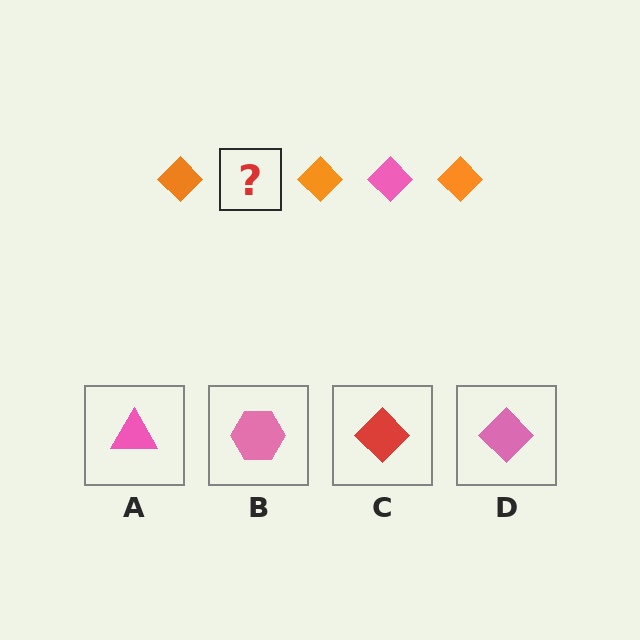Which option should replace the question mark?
Option D.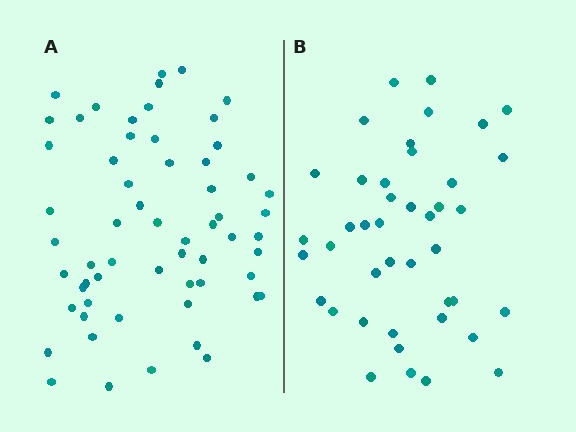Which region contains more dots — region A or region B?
Region A (the left region) has more dots.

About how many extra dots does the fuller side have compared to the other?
Region A has approximately 20 more dots than region B.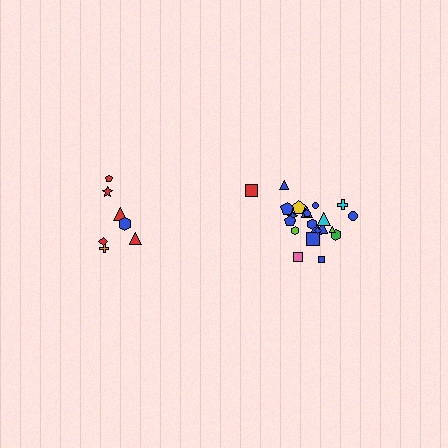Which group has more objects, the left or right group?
The right group.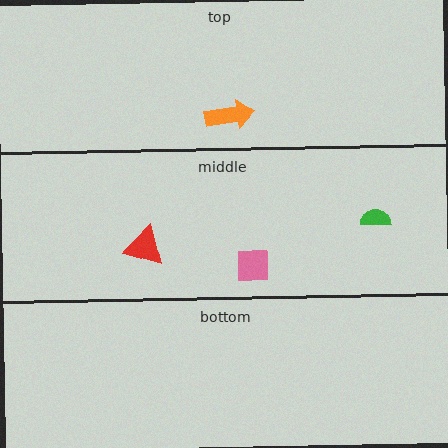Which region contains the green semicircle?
The middle region.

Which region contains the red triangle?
The middle region.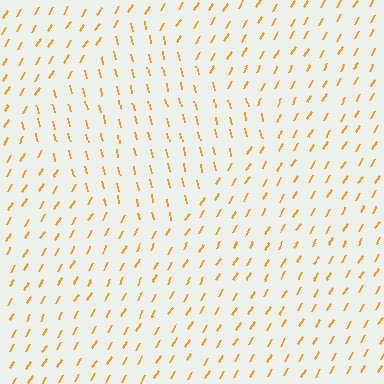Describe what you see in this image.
The image is filled with small orange line segments. A diamond region in the image has lines oriented differently from the surrounding lines, creating a visible texture boundary.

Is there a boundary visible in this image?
Yes, there is a texture boundary formed by a change in line orientation.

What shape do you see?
I see a diamond.